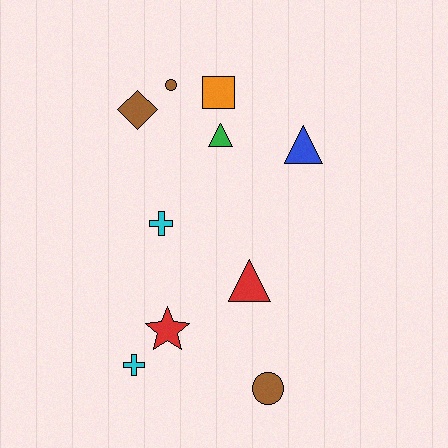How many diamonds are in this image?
There is 1 diamond.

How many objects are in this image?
There are 10 objects.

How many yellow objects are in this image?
There are no yellow objects.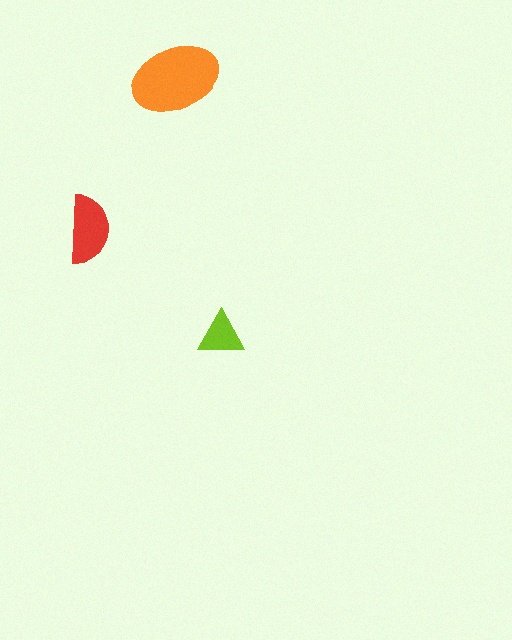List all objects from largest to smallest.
The orange ellipse, the red semicircle, the lime triangle.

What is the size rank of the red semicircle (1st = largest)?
2nd.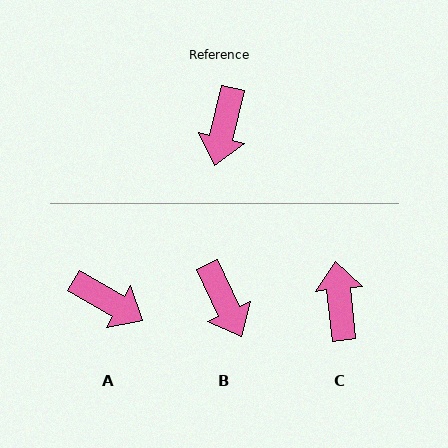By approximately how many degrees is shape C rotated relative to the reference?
Approximately 160 degrees clockwise.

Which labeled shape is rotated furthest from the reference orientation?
C, about 160 degrees away.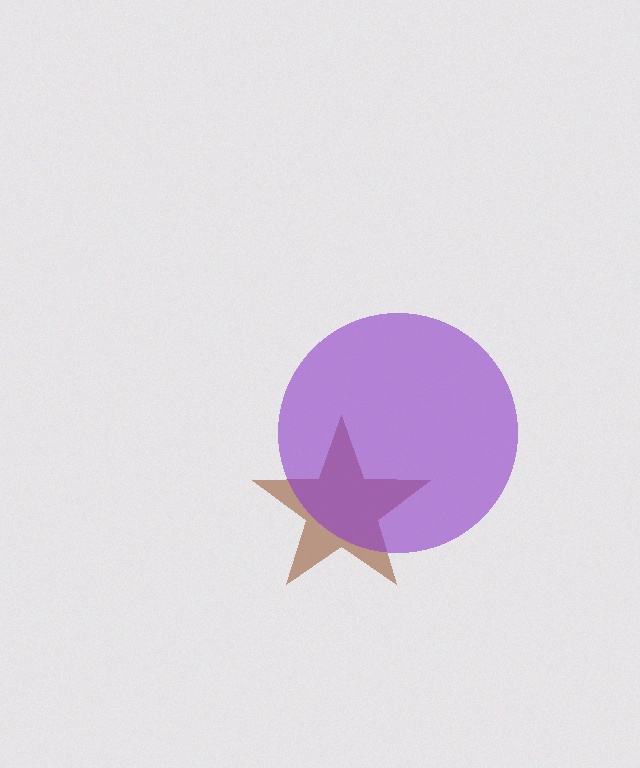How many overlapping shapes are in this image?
There are 2 overlapping shapes in the image.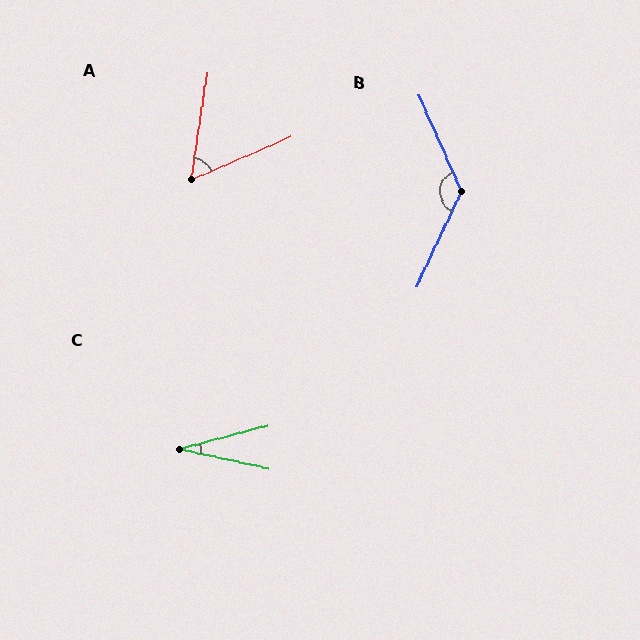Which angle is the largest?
B, at approximately 131 degrees.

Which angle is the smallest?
C, at approximately 28 degrees.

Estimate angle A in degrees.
Approximately 58 degrees.